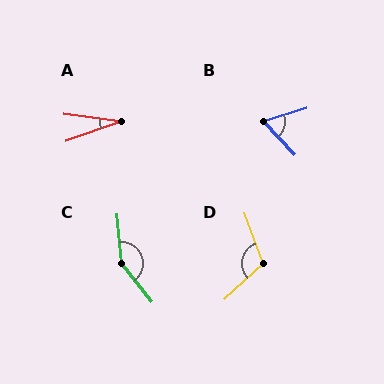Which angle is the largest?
C, at approximately 147 degrees.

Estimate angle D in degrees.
Approximately 113 degrees.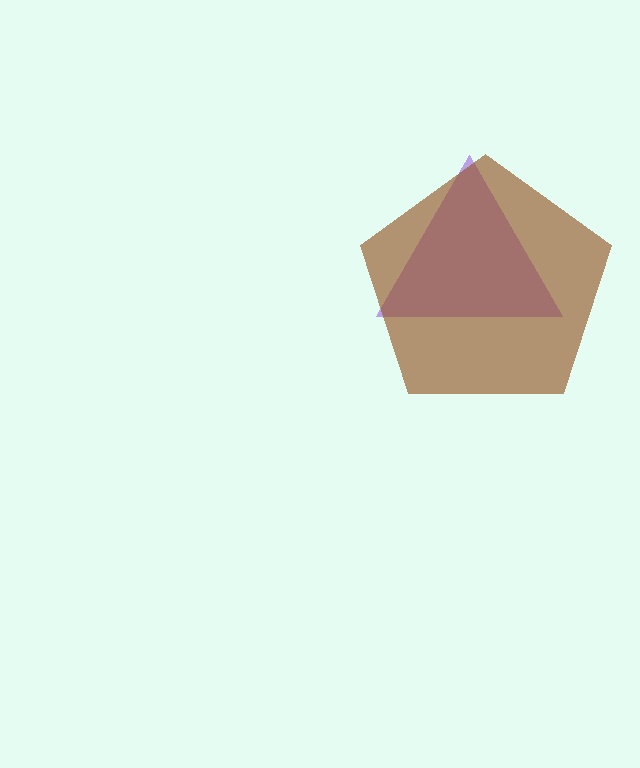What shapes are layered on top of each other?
The layered shapes are: a purple triangle, a brown pentagon.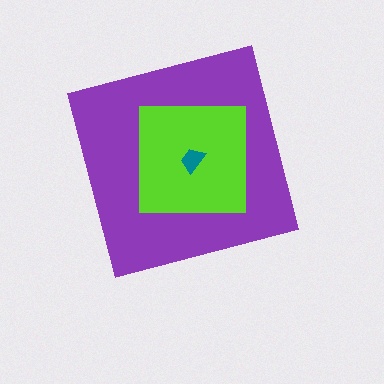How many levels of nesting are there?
3.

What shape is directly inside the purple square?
The lime square.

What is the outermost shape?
The purple square.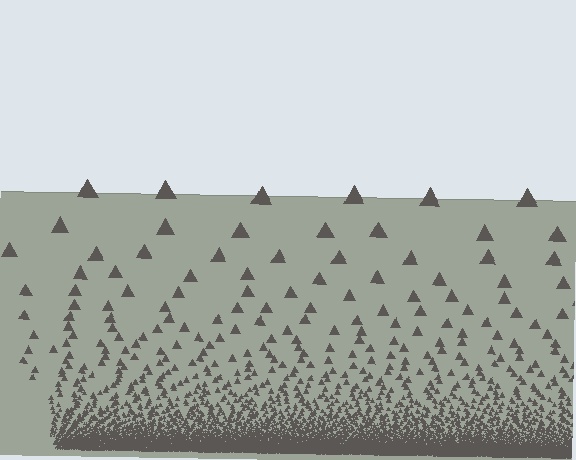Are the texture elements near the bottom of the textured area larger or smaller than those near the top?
Smaller. The gradient is inverted — elements near the bottom are smaller and denser.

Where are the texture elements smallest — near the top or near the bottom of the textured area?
Near the bottom.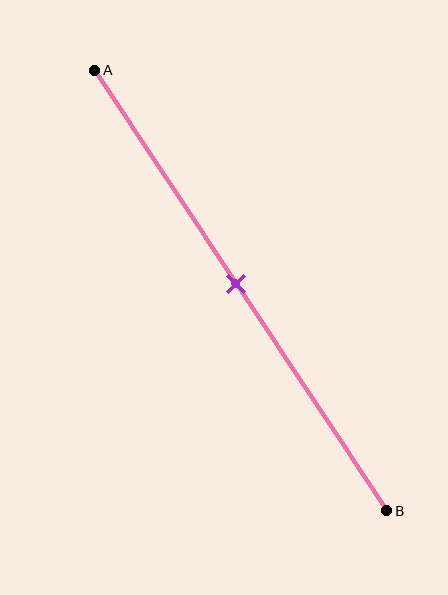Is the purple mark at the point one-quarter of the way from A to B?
No, the mark is at about 50% from A, not at the 25% one-quarter point.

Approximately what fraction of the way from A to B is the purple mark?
The purple mark is approximately 50% of the way from A to B.